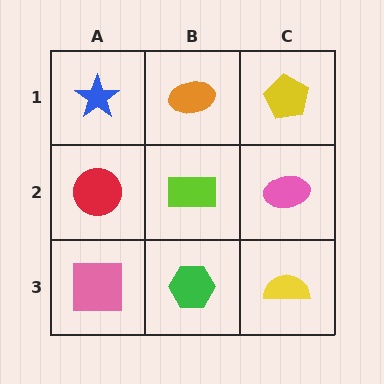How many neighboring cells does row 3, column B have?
3.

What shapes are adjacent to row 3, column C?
A pink ellipse (row 2, column C), a green hexagon (row 3, column B).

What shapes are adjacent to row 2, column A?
A blue star (row 1, column A), a pink square (row 3, column A), a lime rectangle (row 2, column B).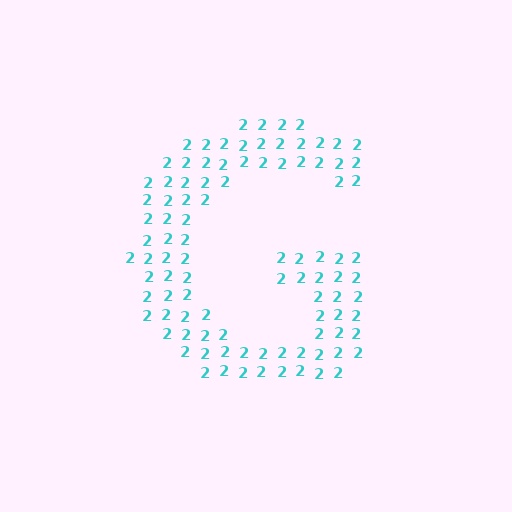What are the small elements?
The small elements are digit 2's.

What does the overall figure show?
The overall figure shows the letter G.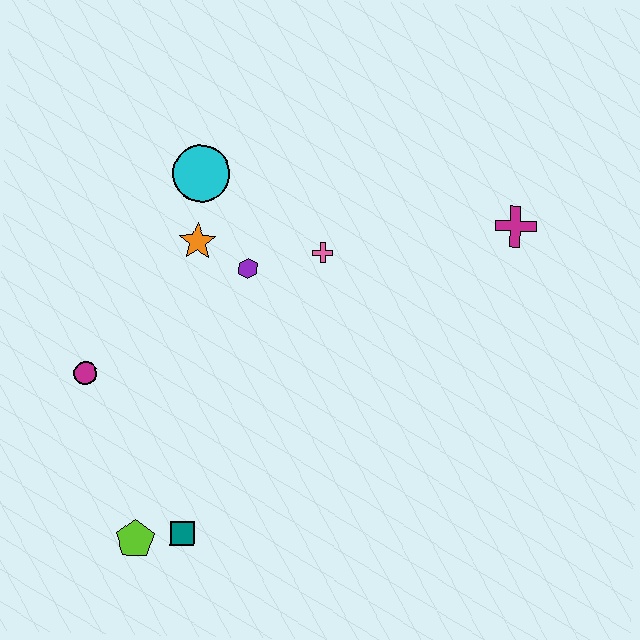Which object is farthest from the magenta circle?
The magenta cross is farthest from the magenta circle.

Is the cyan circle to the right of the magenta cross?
No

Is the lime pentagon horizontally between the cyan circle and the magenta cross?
No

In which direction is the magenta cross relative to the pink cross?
The magenta cross is to the right of the pink cross.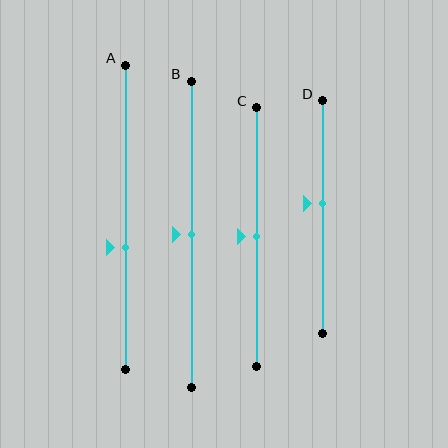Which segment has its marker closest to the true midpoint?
Segment B has its marker closest to the true midpoint.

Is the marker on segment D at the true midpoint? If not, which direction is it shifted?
No, the marker on segment D is shifted upward by about 6% of the segment length.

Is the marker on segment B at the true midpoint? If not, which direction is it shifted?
Yes, the marker on segment B is at the true midpoint.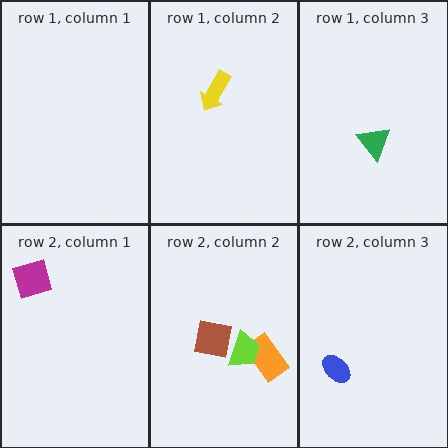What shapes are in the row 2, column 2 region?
The brown square, the orange rectangle, the lime trapezoid.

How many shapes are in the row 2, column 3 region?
1.